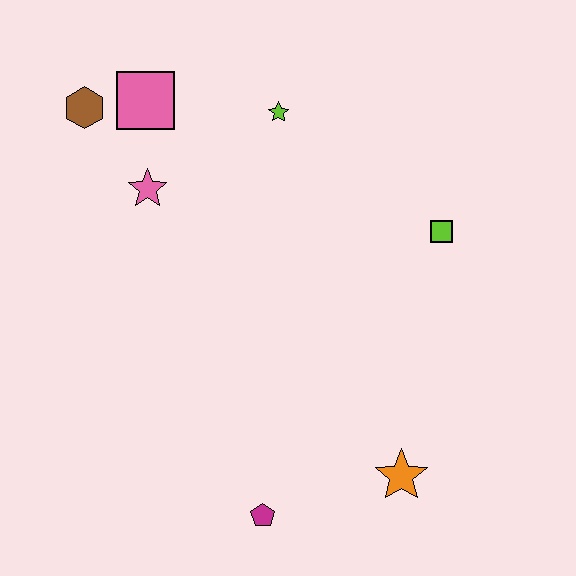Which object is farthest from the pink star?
The orange star is farthest from the pink star.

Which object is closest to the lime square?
The lime star is closest to the lime square.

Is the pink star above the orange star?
Yes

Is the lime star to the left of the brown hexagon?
No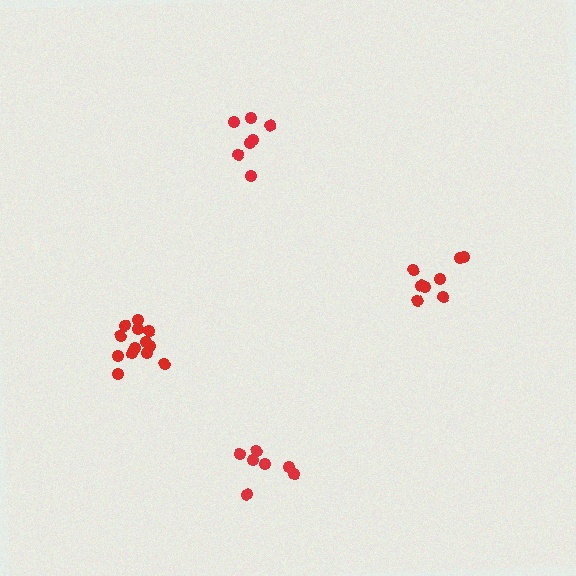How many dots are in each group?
Group 1: 8 dots, Group 2: 7 dots, Group 3: 13 dots, Group 4: 7 dots (35 total).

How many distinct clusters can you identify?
There are 4 distinct clusters.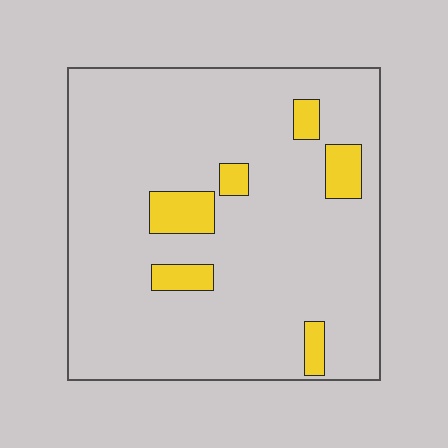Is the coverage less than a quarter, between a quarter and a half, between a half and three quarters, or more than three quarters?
Less than a quarter.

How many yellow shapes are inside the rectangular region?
6.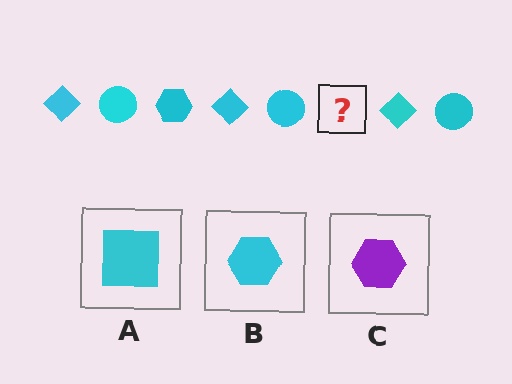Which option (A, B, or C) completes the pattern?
B.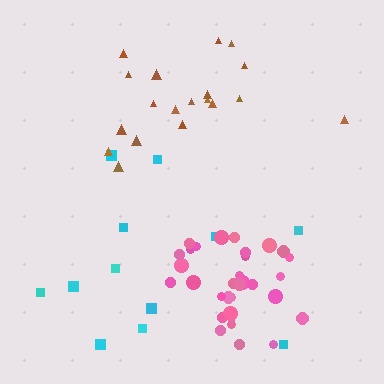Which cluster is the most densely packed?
Pink.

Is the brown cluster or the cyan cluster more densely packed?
Brown.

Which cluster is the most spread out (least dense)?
Cyan.